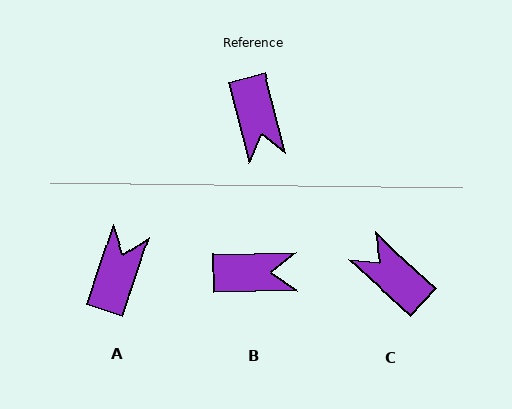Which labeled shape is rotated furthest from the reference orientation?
A, about 148 degrees away.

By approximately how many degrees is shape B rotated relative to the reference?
Approximately 77 degrees counter-clockwise.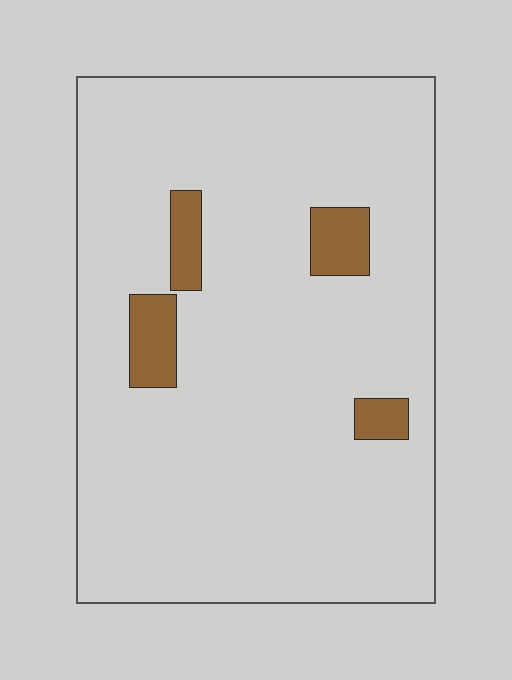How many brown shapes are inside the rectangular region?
4.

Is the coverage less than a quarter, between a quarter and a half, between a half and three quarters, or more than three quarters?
Less than a quarter.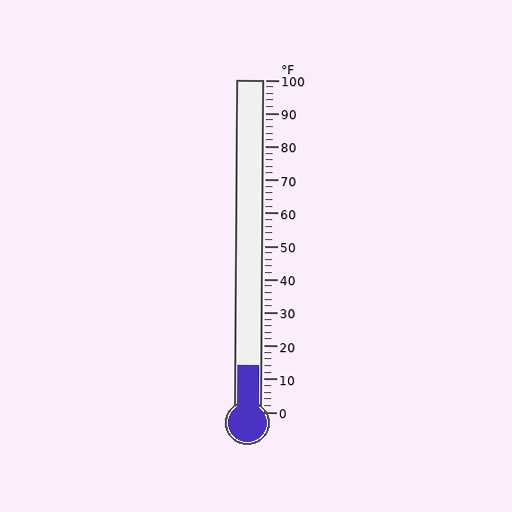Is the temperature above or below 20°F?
The temperature is below 20°F.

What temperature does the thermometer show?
The thermometer shows approximately 14°F.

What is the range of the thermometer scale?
The thermometer scale ranges from 0°F to 100°F.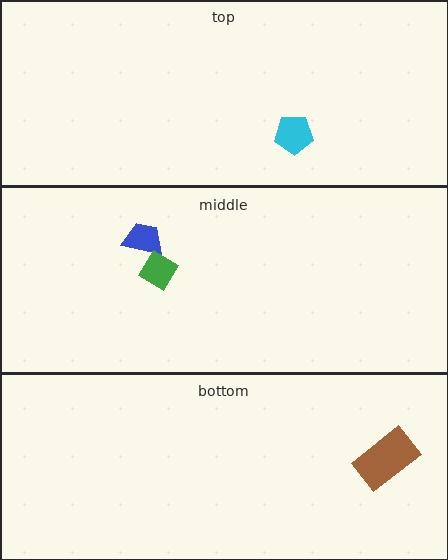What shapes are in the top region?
The cyan pentagon.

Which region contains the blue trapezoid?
The middle region.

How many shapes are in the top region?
1.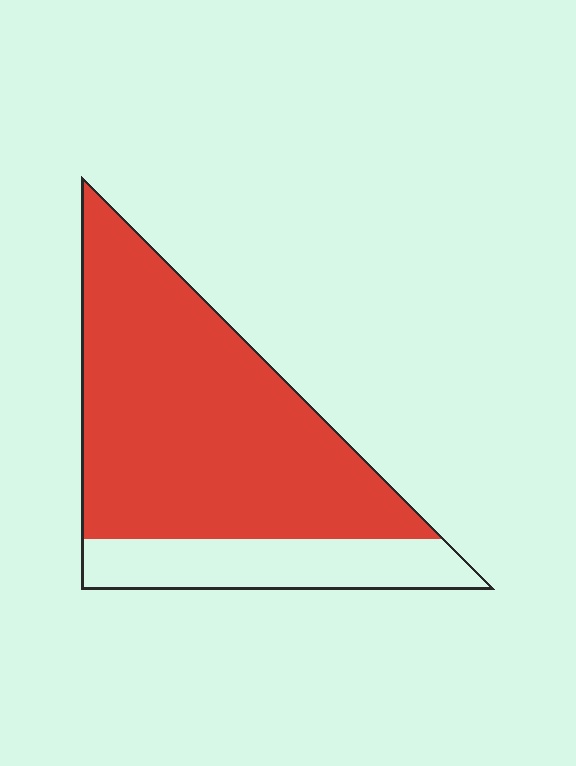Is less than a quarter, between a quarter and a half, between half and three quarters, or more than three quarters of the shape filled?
More than three quarters.